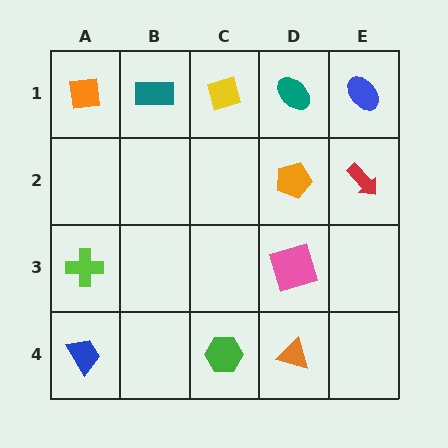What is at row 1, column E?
A blue ellipse.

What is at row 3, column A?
A lime cross.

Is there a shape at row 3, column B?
No, that cell is empty.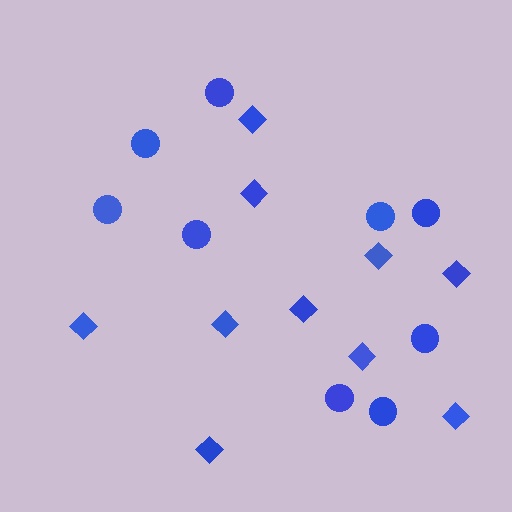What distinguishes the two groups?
There are 2 groups: one group of diamonds (10) and one group of circles (9).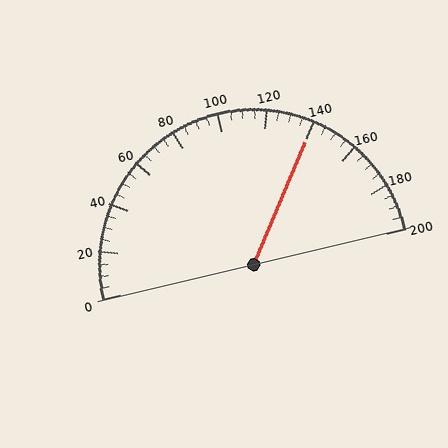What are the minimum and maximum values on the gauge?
The gauge ranges from 0 to 200.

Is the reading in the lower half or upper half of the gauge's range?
The reading is in the upper half of the range (0 to 200).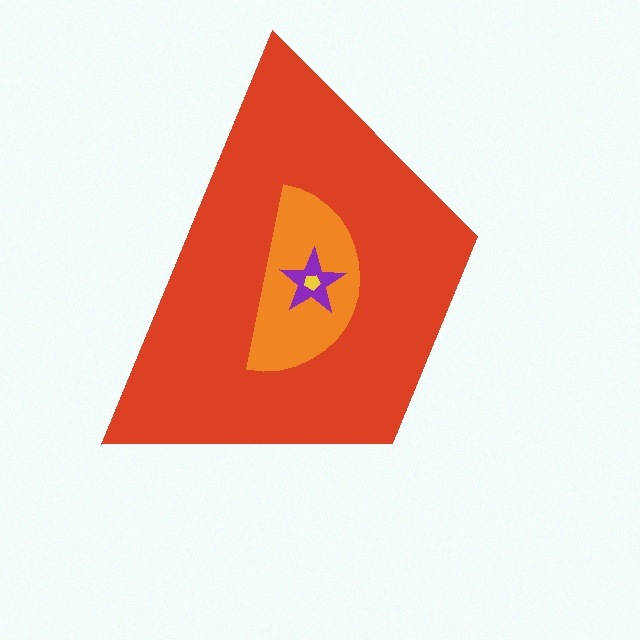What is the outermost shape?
The red trapezoid.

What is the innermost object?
The yellow pentagon.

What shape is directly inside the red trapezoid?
The orange semicircle.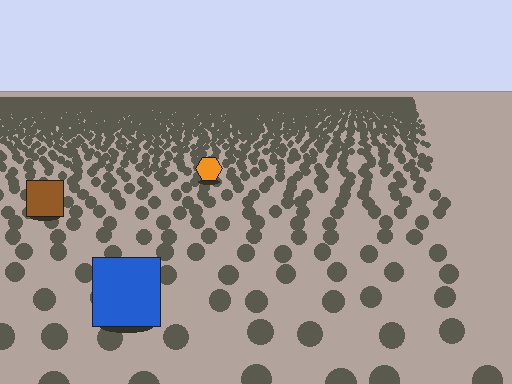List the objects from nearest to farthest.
From nearest to farthest: the blue square, the brown square, the orange hexagon.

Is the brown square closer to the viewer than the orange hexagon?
Yes. The brown square is closer — you can tell from the texture gradient: the ground texture is coarser near it.